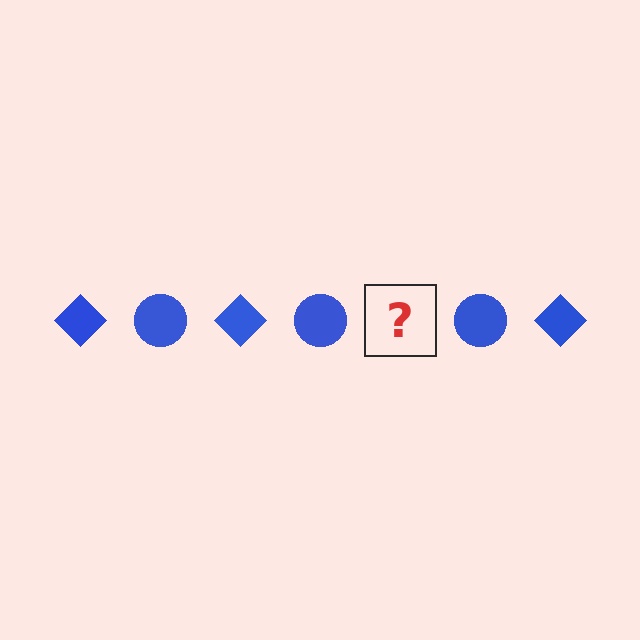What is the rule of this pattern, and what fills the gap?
The rule is that the pattern cycles through diamond, circle shapes in blue. The gap should be filled with a blue diamond.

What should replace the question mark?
The question mark should be replaced with a blue diamond.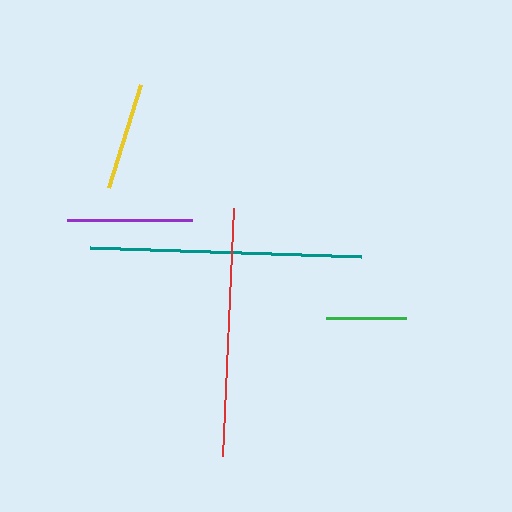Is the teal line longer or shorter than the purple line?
The teal line is longer than the purple line.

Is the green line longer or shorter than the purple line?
The purple line is longer than the green line.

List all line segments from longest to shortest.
From longest to shortest: teal, red, purple, yellow, green.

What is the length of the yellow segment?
The yellow segment is approximately 109 pixels long.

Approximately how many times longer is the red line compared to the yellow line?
The red line is approximately 2.3 times the length of the yellow line.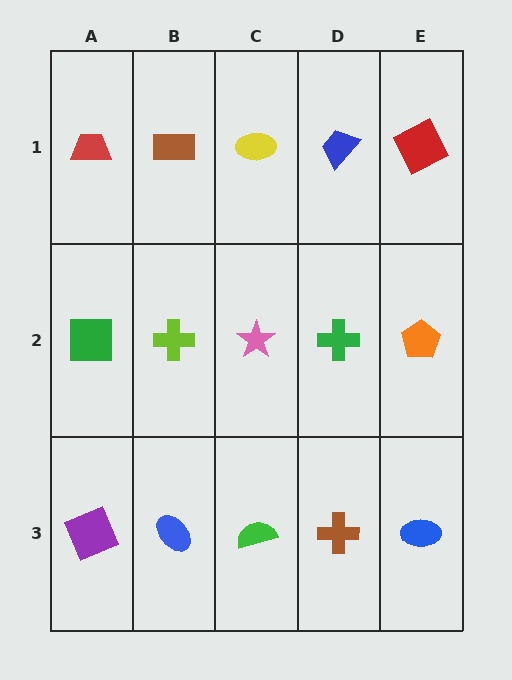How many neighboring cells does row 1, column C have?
3.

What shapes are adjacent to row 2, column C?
A yellow ellipse (row 1, column C), a green semicircle (row 3, column C), a lime cross (row 2, column B), a green cross (row 2, column D).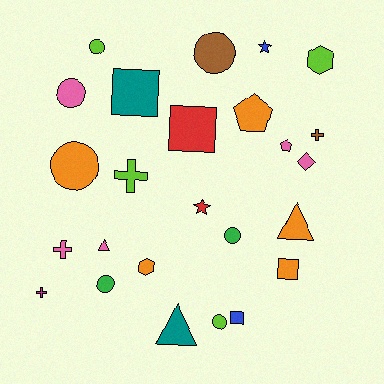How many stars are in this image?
There are 2 stars.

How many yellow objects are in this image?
There are no yellow objects.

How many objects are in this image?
There are 25 objects.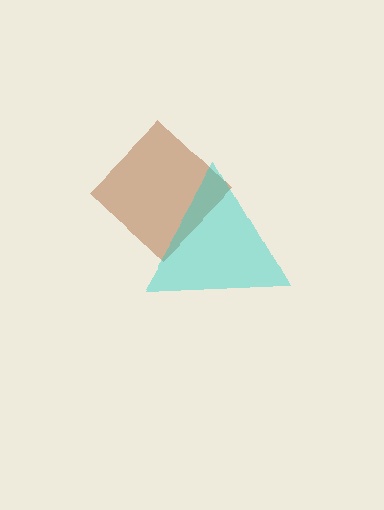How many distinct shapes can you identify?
There are 2 distinct shapes: a brown diamond, a cyan triangle.